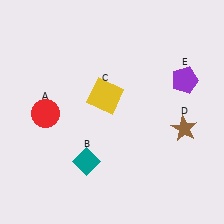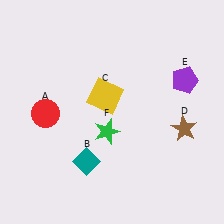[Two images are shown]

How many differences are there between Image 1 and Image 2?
There is 1 difference between the two images.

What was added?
A green star (F) was added in Image 2.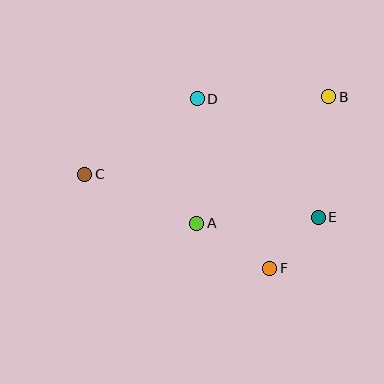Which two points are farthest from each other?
Points B and C are farthest from each other.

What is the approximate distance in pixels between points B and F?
The distance between B and F is approximately 182 pixels.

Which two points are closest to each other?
Points E and F are closest to each other.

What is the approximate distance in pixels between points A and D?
The distance between A and D is approximately 125 pixels.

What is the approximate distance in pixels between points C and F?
The distance between C and F is approximately 208 pixels.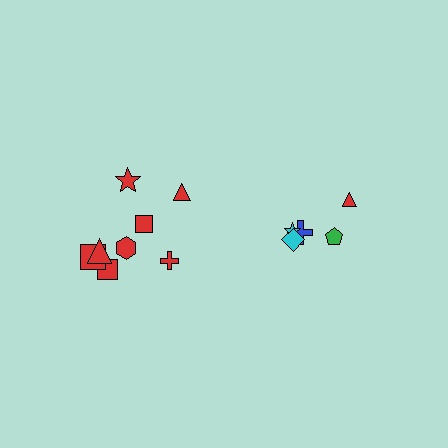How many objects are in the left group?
There are 8 objects.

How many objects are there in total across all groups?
There are 13 objects.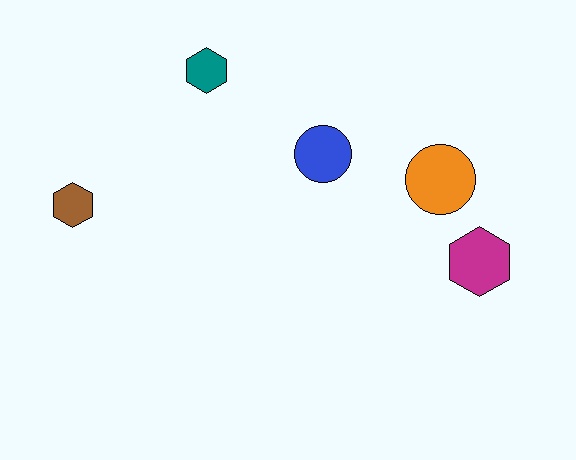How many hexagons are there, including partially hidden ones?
There are 3 hexagons.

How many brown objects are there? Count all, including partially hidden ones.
There is 1 brown object.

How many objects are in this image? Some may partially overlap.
There are 5 objects.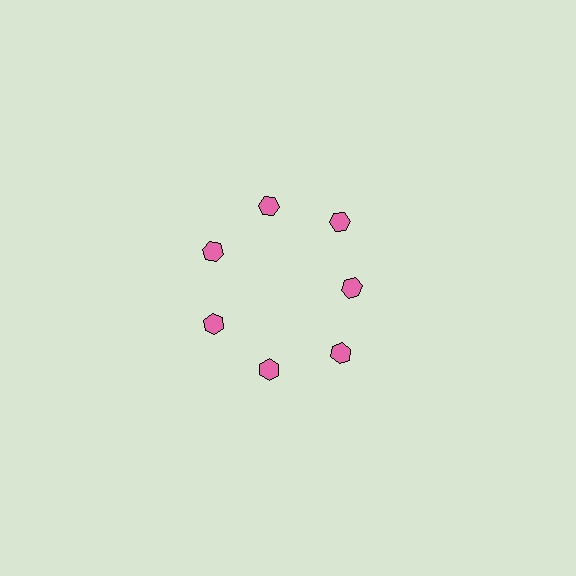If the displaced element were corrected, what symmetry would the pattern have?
It would have 7-fold rotational symmetry — the pattern would map onto itself every 51 degrees.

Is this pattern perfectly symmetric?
No. The 7 pink hexagons are arranged in a ring, but one element near the 3 o'clock position is pulled inward toward the center, breaking the 7-fold rotational symmetry.